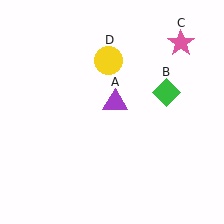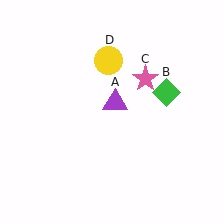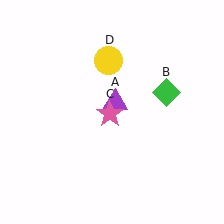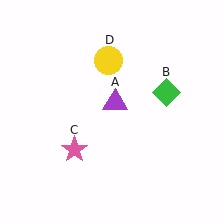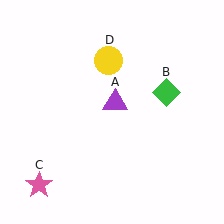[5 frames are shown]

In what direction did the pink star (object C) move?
The pink star (object C) moved down and to the left.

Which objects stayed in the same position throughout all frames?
Purple triangle (object A) and green diamond (object B) and yellow circle (object D) remained stationary.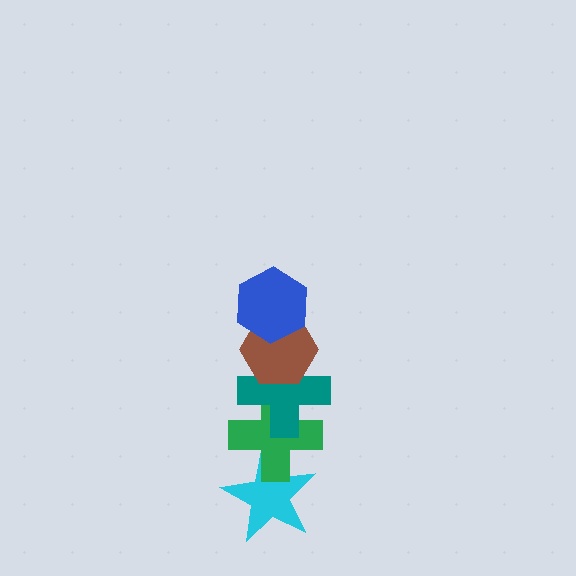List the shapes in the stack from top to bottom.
From top to bottom: the blue hexagon, the brown hexagon, the teal cross, the green cross, the cyan star.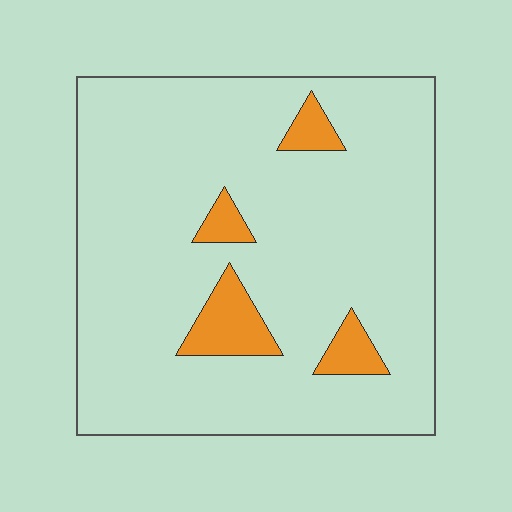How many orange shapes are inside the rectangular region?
4.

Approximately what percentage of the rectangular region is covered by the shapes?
Approximately 10%.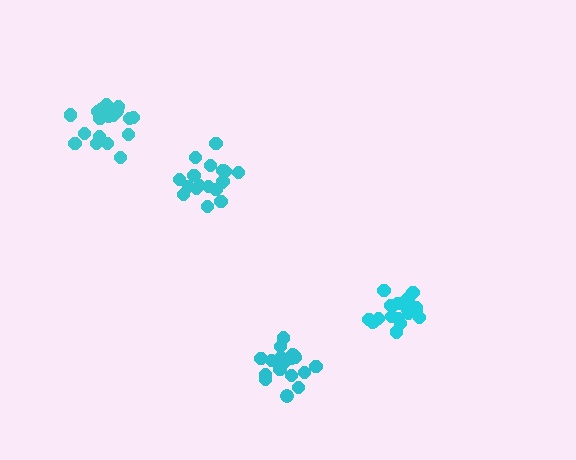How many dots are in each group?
Group 1: 20 dots, Group 2: 19 dots, Group 3: 20 dots, Group 4: 18 dots (77 total).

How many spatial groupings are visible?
There are 4 spatial groupings.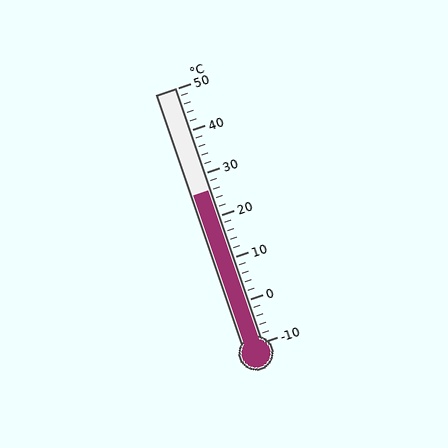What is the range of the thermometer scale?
The thermometer scale ranges from -10°C to 50°C.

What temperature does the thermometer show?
The thermometer shows approximately 26°C.